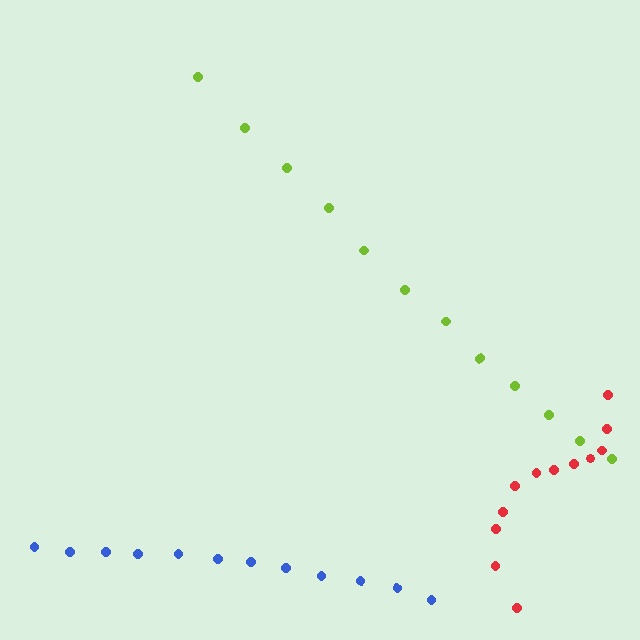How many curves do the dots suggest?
There are 3 distinct paths.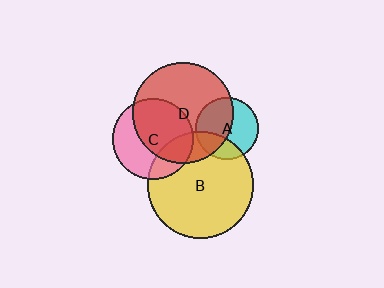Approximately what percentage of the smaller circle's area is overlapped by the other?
Approximately 20%.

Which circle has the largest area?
Circle B (yellow).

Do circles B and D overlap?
Yes.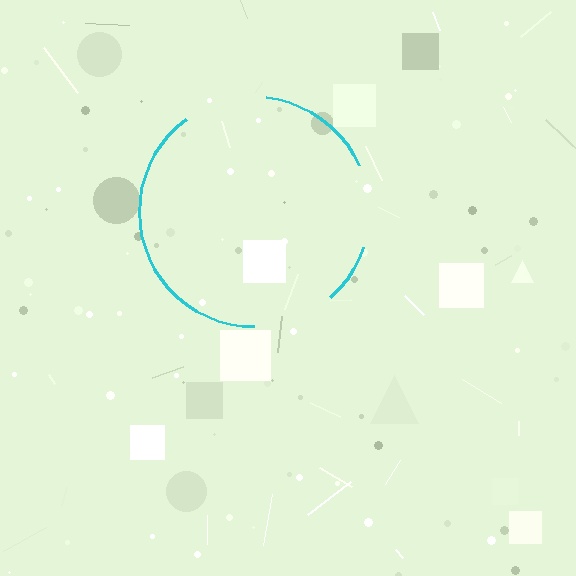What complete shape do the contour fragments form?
The contour fragments form a circle.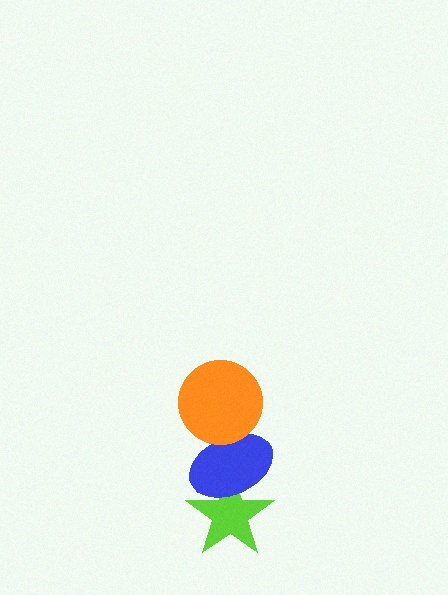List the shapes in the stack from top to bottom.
From top to bottom: the orange circle, the blue ellipse, the lime star.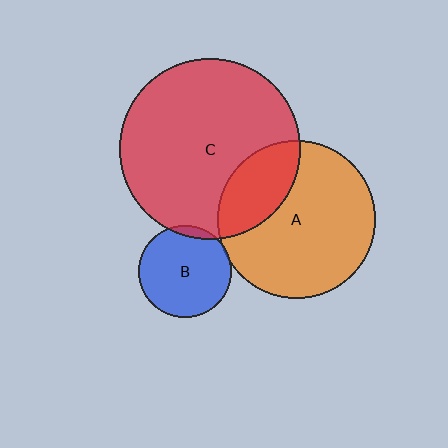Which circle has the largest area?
Circle C (red).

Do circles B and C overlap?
Yes.